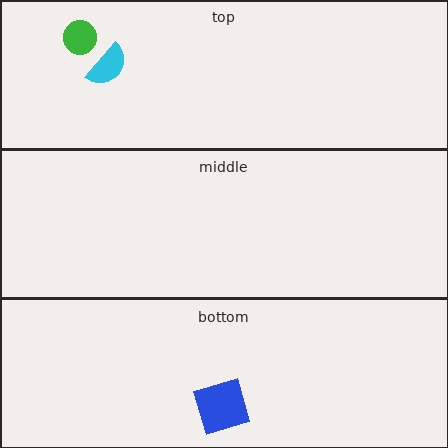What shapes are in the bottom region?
The blue square.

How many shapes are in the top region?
2.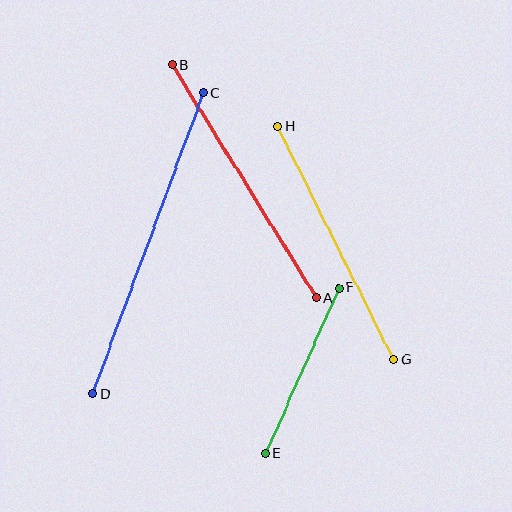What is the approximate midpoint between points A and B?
The midpoint is at approximately (244, 181) pixels.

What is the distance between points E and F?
The distance is approximately 181 pixels.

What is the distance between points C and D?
The distance is approximately 320 pixels.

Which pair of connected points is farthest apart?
Points C and D are farthest apart.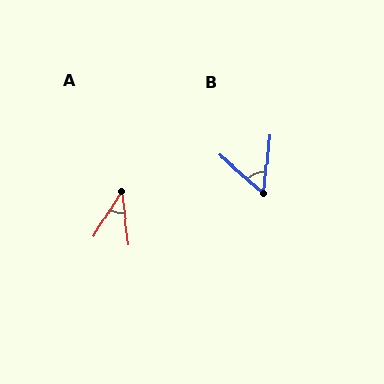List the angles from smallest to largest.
A (39°), B (54°).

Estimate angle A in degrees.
Approximately 39 degrees.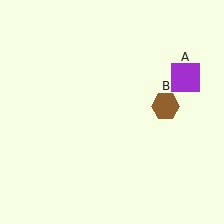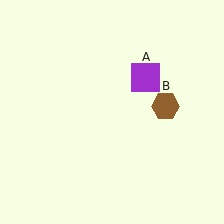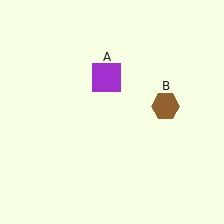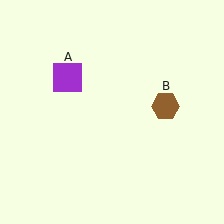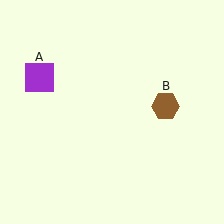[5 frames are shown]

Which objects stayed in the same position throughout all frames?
Brown hexagon (object B) remained stationary.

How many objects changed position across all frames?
1 object changed position: purple square (object A).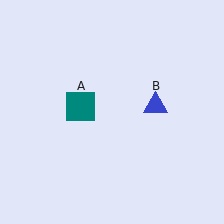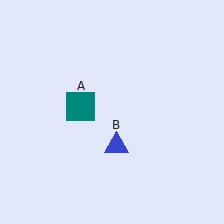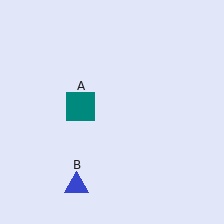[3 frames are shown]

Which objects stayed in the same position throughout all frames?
Teal square (object A) remained stationary.